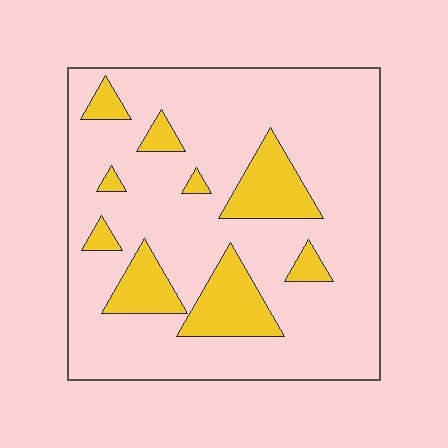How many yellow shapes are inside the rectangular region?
9.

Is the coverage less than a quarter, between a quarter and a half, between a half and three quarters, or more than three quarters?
Less than a quarter.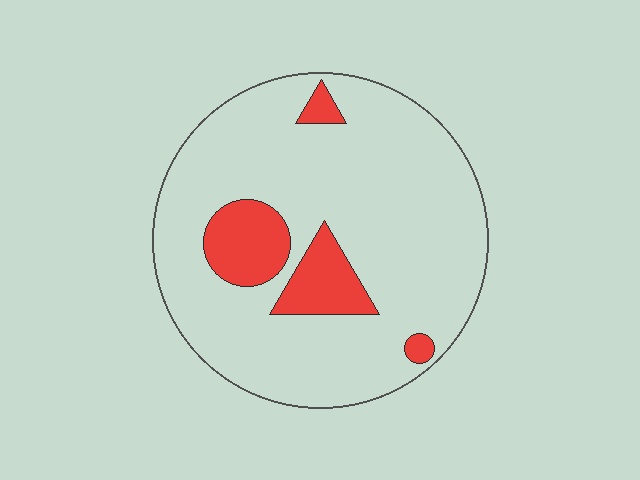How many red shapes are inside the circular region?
4.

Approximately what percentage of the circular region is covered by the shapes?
Approximately 15%.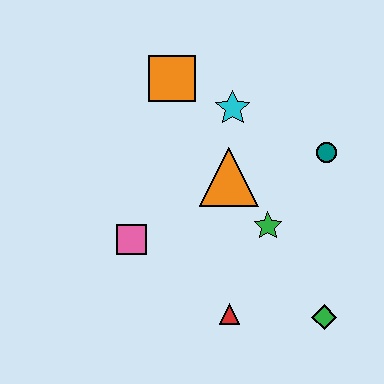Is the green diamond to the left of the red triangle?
No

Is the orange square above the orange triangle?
Yes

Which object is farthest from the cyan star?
The green diamond is farthest from the cyan star.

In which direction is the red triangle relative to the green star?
The red triangle is below the green star.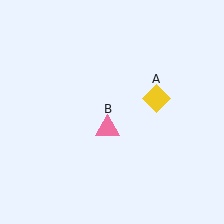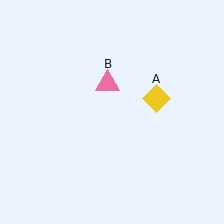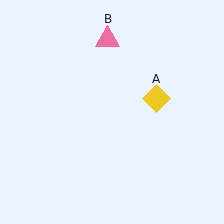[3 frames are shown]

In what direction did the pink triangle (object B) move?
The pink triangle (object B) moved up.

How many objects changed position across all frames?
1 object changed position: pink triangle (object B).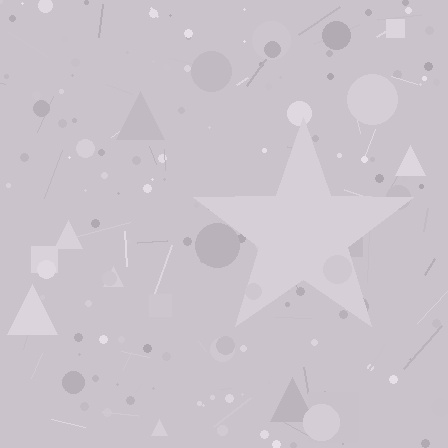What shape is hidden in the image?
A star is hidden in the image.